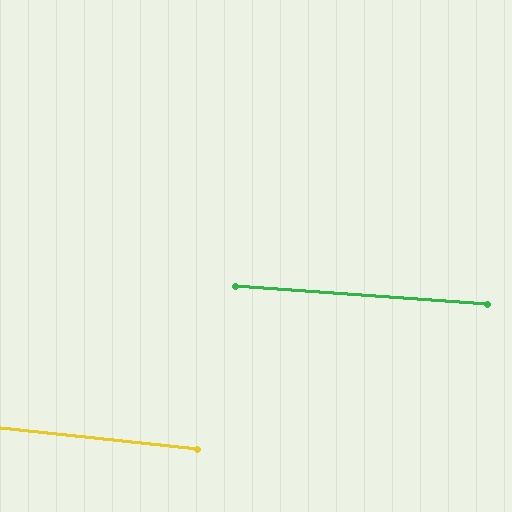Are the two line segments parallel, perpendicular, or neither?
Parallel — their directions differ by only 2.0°.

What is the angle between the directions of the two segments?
Approximately 2 degrees.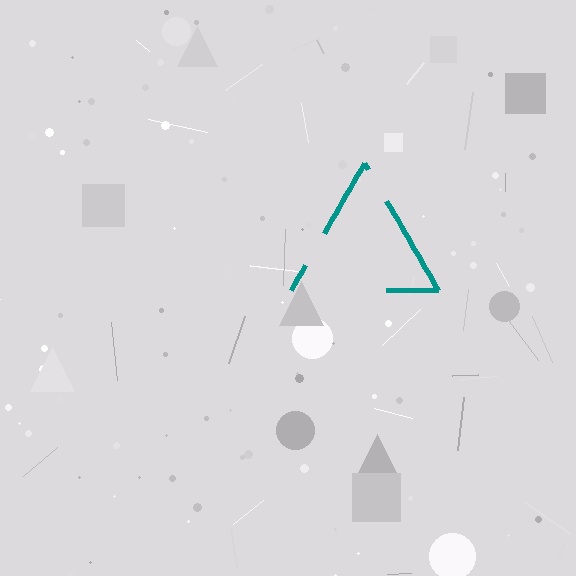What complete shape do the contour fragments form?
The contour fragments form a triangle.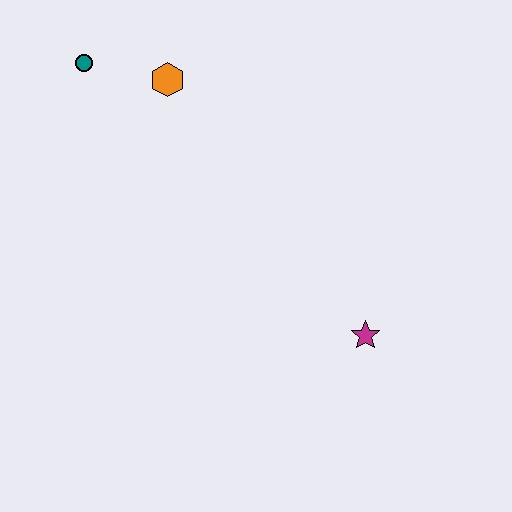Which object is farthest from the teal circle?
The magenta star is farthest from the teal circle.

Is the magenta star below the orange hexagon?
Yes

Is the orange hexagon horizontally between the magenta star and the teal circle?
Yes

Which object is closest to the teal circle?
The orange hexagon is closest to the teal circle.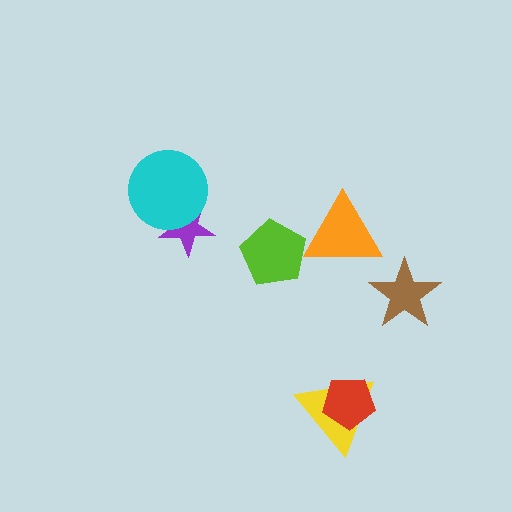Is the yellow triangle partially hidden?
Yes, it is partially covered by another shape.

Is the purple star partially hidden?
Yes, it is partially covered by another shape.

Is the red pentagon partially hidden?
No, no other shape covers it.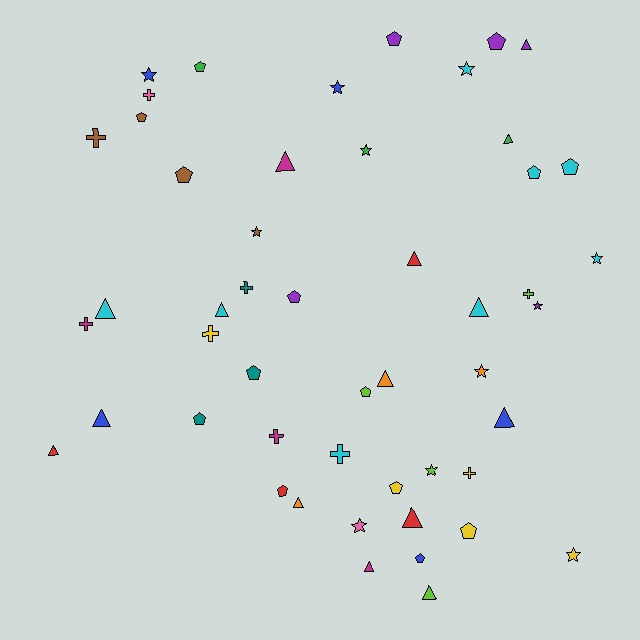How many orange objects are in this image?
There are 3 orange objects.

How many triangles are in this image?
There are 15 triangles.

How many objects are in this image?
There are 50 objects.